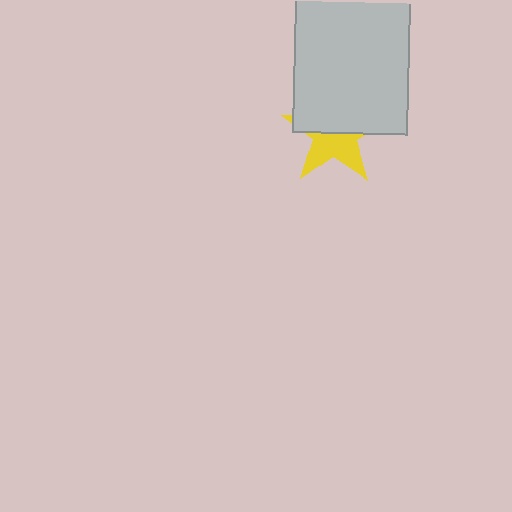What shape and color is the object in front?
The object in front is a light gray rectangle.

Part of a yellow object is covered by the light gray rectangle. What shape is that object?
It is a star.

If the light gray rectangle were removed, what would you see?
You would see the complete yellow star.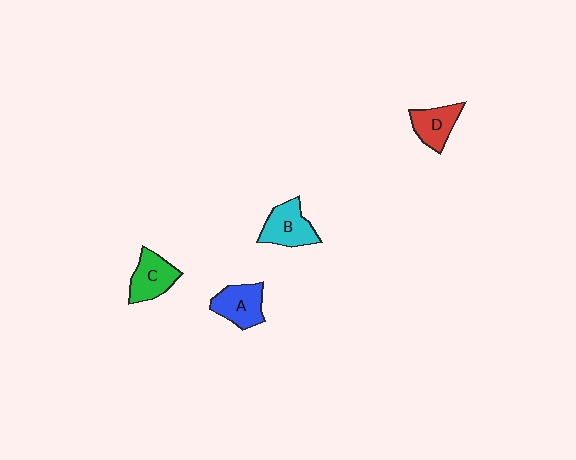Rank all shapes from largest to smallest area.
From largest to smallest: B (cyan), A (blue), C (green), D (red).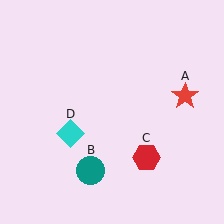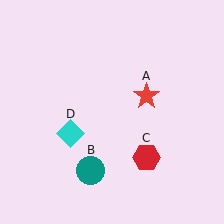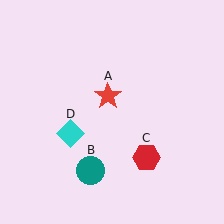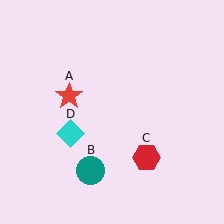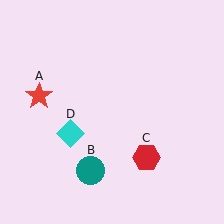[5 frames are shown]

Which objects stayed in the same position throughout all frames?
Teal circle (object B) and red hexagon (object C) and cyan diamond (object D) remained stationary.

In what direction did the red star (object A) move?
The red star (object A) moved left.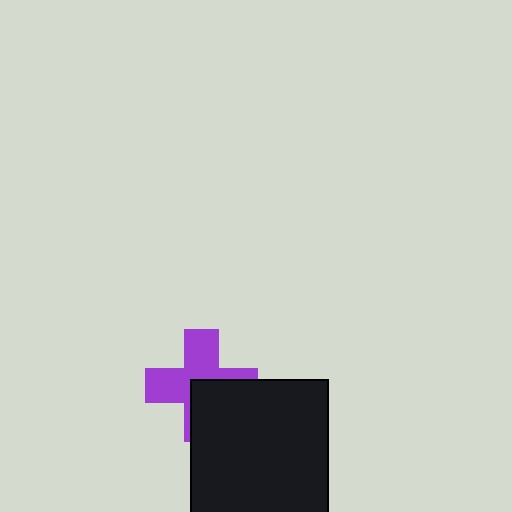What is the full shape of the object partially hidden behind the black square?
The partially hidden object is a purple cross.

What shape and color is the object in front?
The object in front is a black square.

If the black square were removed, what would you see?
You would see the complete purple cross.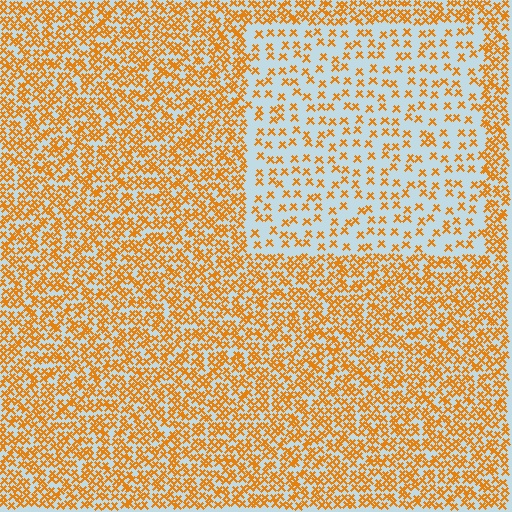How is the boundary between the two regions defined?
The boundary is defined by a change in element density (approximately 2.5x ratio). All elements are the same color, size, and shape.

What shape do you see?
I see a rectangle.